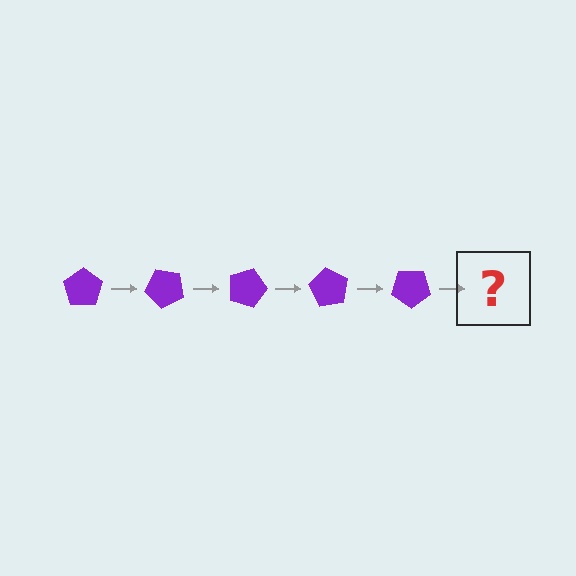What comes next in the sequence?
The next element should be a purple pentagon rotated 225 degrees.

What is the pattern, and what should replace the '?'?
The pattern is that the pentagon rotates 45 degrees each step. The '?' should be a purple pentagon rotated 225 degrees.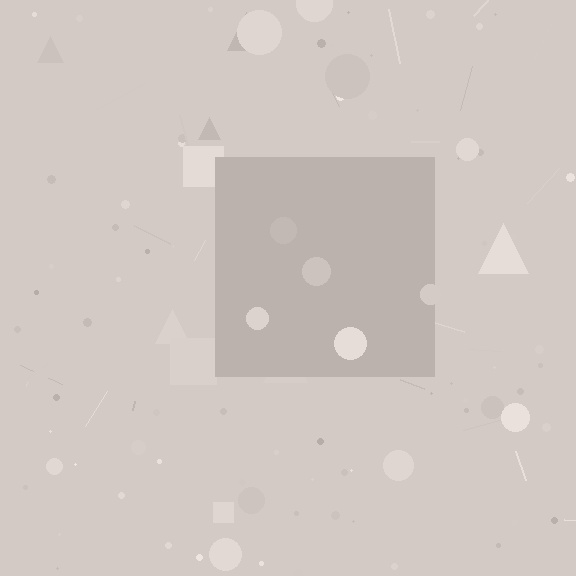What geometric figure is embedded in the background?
A square is embedded in the background.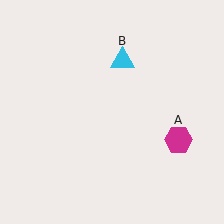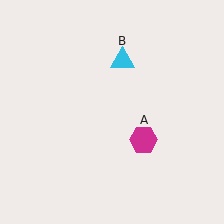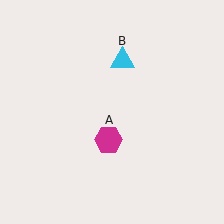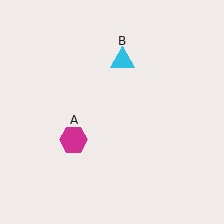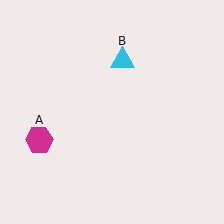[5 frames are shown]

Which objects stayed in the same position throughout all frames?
Cyan triangle (object B) remained stationary.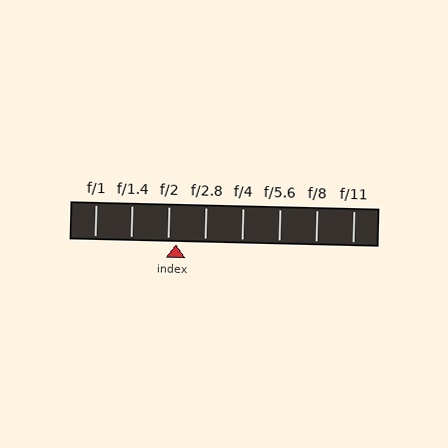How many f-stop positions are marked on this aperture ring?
There are 8 f-stop positions marked.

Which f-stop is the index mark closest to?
The index mark is closest to f/2.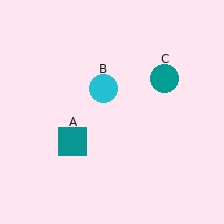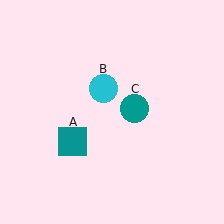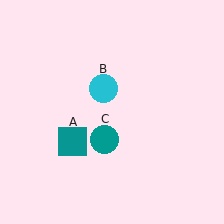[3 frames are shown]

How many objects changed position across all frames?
1 object changed position: teal circle (object C).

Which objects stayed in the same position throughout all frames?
Teal square (object A) and cyan circle (object B) remained stationary.